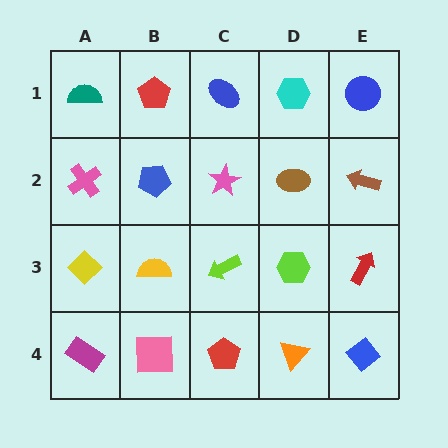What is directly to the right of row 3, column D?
A red arrow.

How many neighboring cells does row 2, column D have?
4.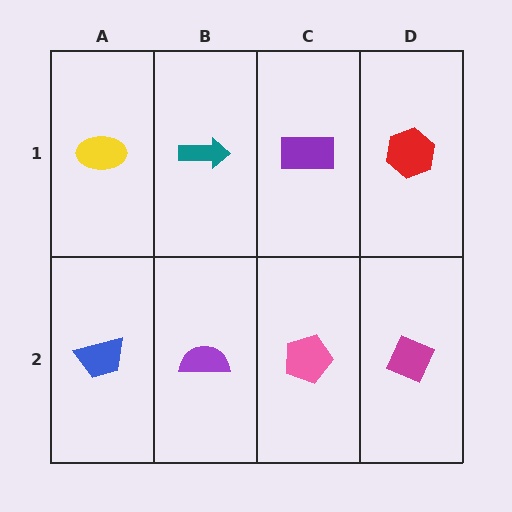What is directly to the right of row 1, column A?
A teal arrow.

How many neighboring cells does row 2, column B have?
3.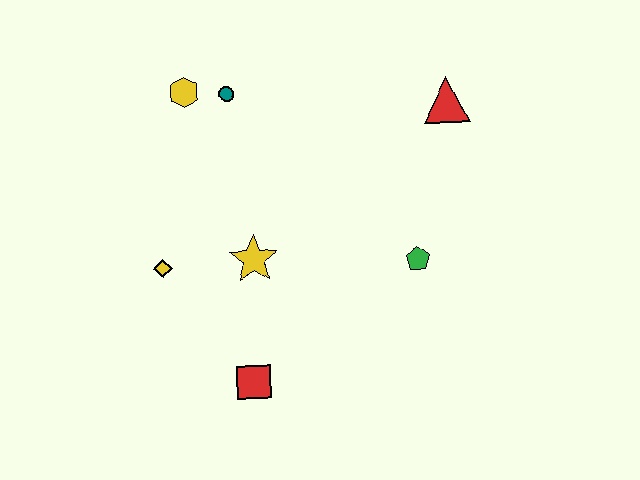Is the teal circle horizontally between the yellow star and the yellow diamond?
Yes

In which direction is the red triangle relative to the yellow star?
The red triangle is to the right of the yellow star.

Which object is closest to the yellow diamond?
The yellow star is closest to the yellow diamond.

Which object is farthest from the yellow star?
The red triangle is farthest from the yellow star.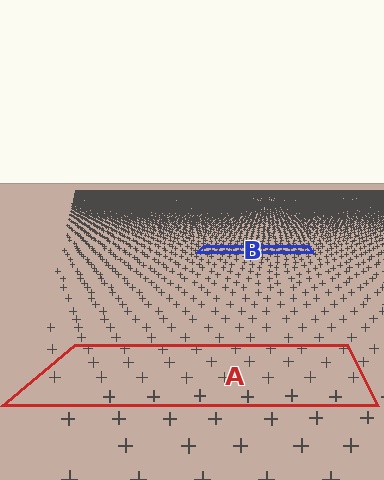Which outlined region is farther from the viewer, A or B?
Region B is farther from the viewer — the texture elements inside it appear smaller and more densely packed.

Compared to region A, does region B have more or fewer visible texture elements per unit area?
Region B has more texture elements per unit area — they are packed more densely because it is farther away.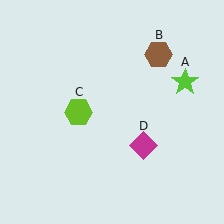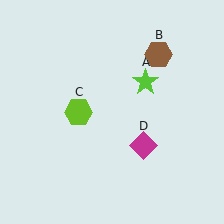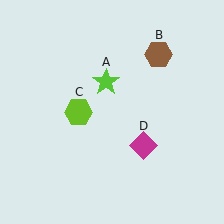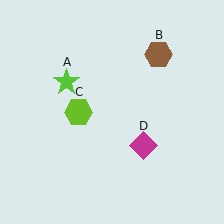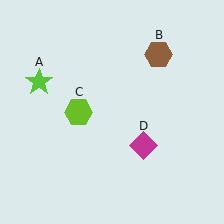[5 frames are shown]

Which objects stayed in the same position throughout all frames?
Brown hexagon (object B) and lime hexagon (object C) and magenta diamond (object D) remained stationary.